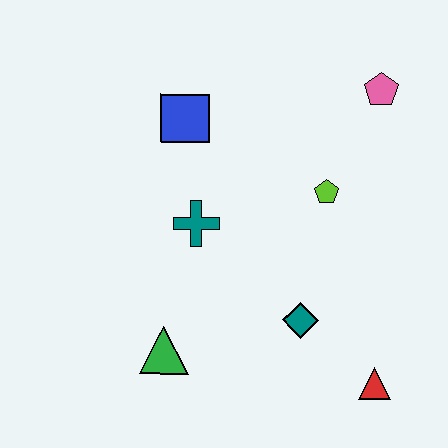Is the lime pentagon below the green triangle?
No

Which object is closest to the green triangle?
The teal cross is closest to the green triangle.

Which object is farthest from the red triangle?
The blue square is farthest from the red triangle.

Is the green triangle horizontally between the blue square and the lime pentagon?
No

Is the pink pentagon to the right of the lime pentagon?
Yes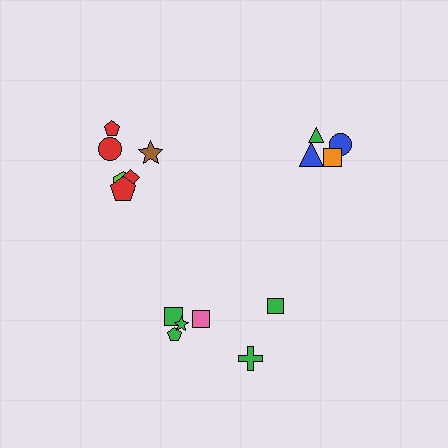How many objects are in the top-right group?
There are 4 objects.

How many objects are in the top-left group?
There are 6 objects.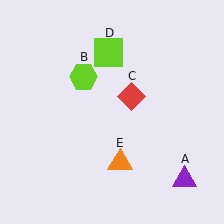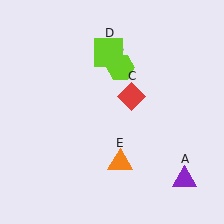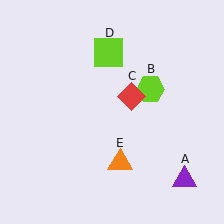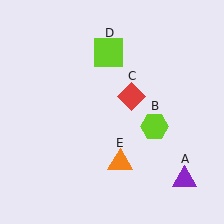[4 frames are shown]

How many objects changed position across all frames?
1 object changed position: lime hexagon (object B).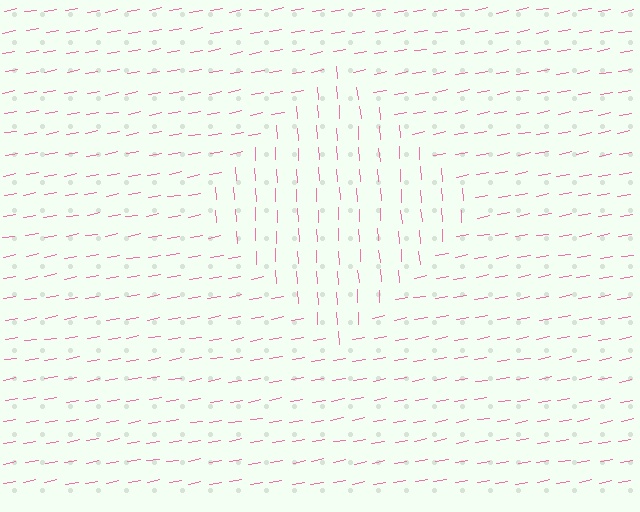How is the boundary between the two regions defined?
The boundary is defined purely by a change in line orientation (approximately 83 degrees difference). All lines are the same color and thickness.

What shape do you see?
I see a diamond.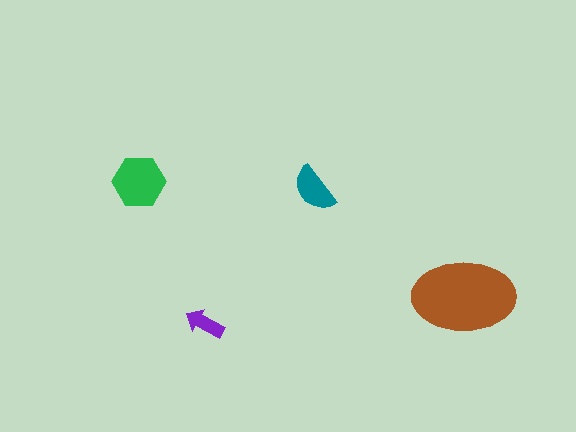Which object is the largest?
The brown ellipse.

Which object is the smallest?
The purple arrow.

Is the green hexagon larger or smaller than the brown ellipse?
Smaller.